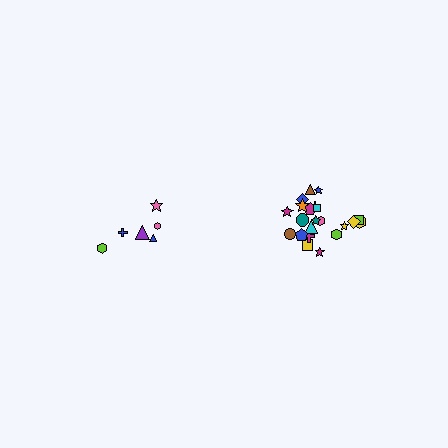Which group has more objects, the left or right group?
The right group.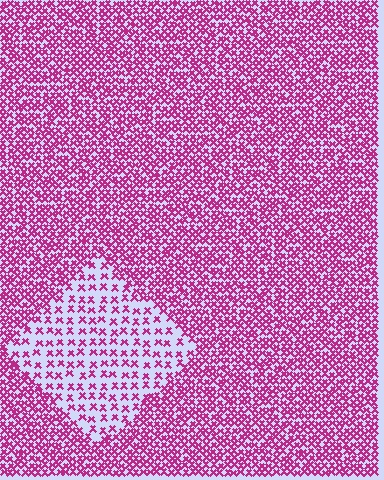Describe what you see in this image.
The image contains small magenta elements arranged at two different densities. A diamond-shaped region is visible where the elements are less densely packed than the surrounding area.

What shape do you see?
I see a diamond.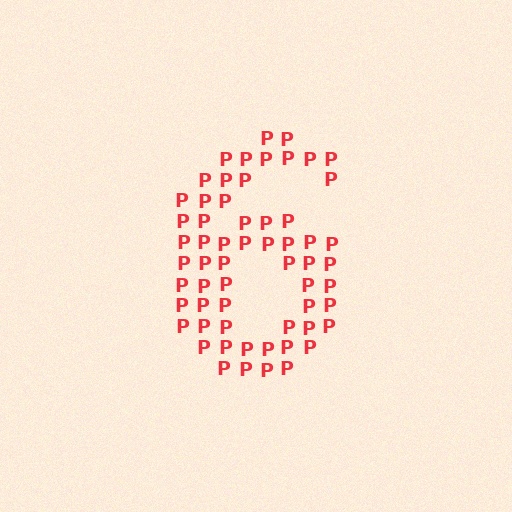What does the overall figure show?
The overall figure shows the digit 6.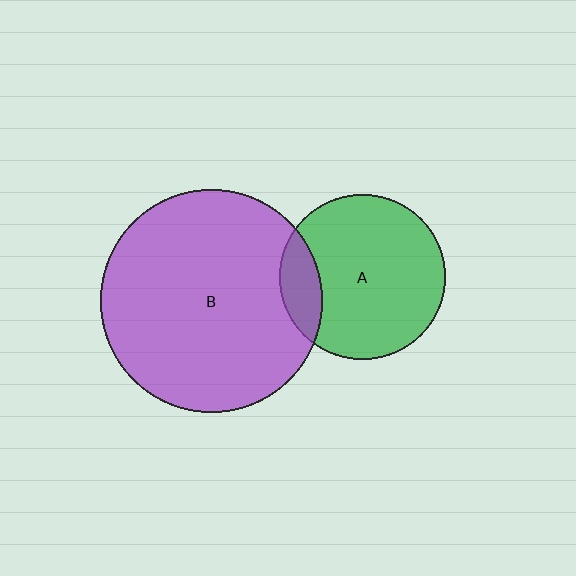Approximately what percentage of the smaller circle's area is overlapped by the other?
Approximately 15%.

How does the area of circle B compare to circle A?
Approximately 1.8 times.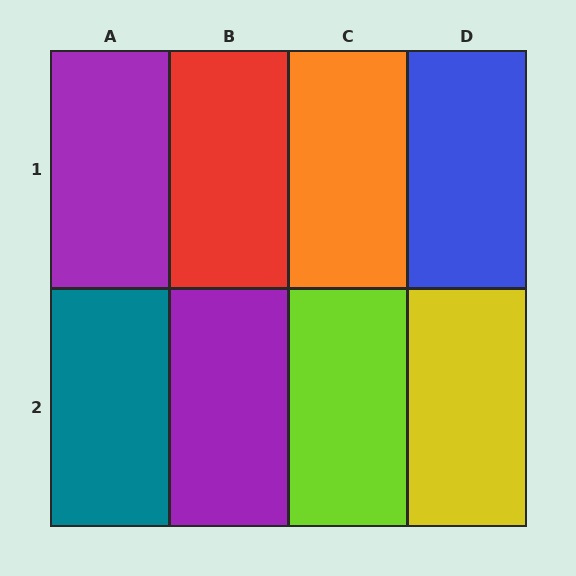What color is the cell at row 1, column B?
Red.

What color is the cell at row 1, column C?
Orange.